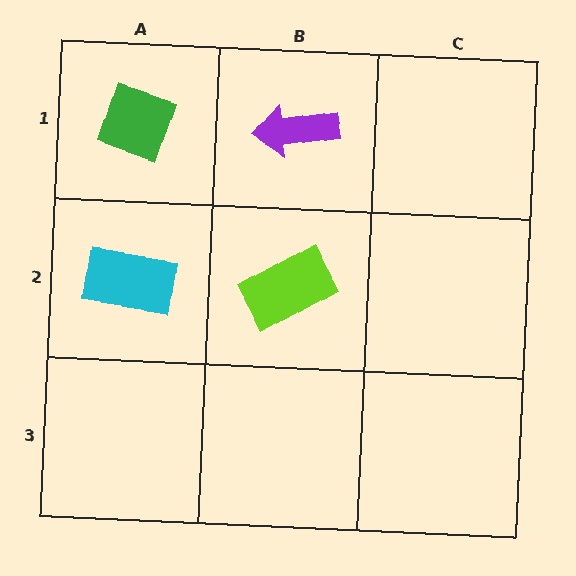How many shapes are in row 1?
2 shapes.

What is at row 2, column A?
A cyan rectangle.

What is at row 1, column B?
A purple arrow.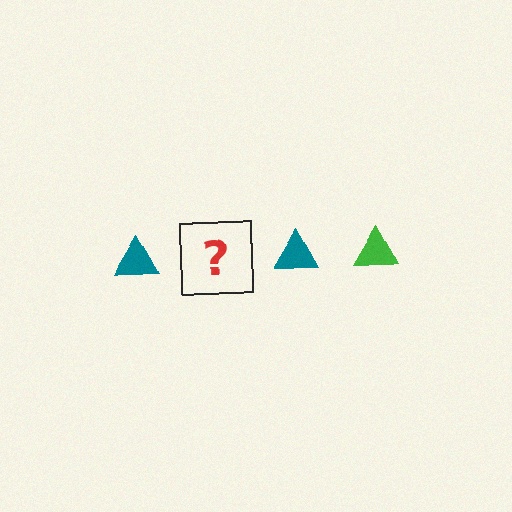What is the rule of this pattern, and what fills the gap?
The rule is that the pattern cycles through teal, green triangles. The gap should be filled with a green triangle.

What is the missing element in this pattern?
The missing element is a green triangle.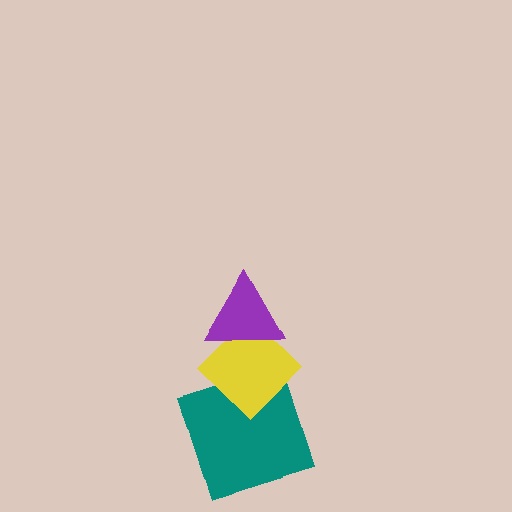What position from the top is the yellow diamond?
The yellow diamond is 2nd from the top.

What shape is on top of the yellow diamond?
The purple triangle is on top of the yellow diamond.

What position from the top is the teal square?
The teal square is 3rd from the top.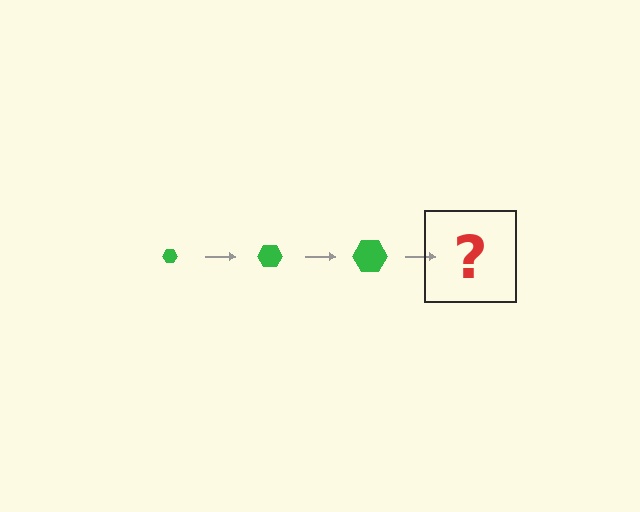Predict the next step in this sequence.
The next step is a green hexagon, larger than the previous one.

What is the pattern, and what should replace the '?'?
The pattern is that the hexagon gets progressively larger each step. The '?' should be a green hexagon, larger than the previous one.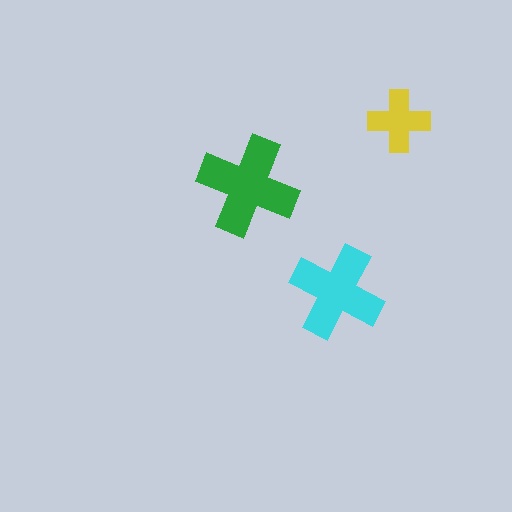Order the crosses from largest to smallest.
the green one, the cyan one, the yellow one.